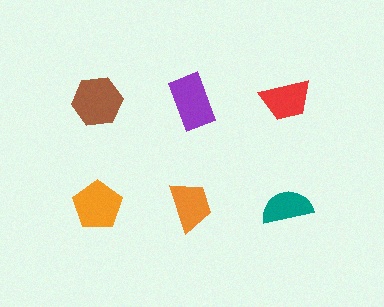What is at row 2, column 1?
An orange pentagon.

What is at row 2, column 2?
An orange trapezoid.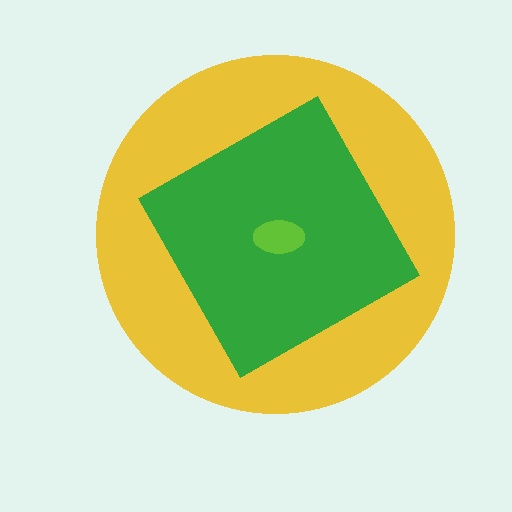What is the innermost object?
The lime ellipse.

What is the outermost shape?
The yellow circle.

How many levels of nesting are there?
3.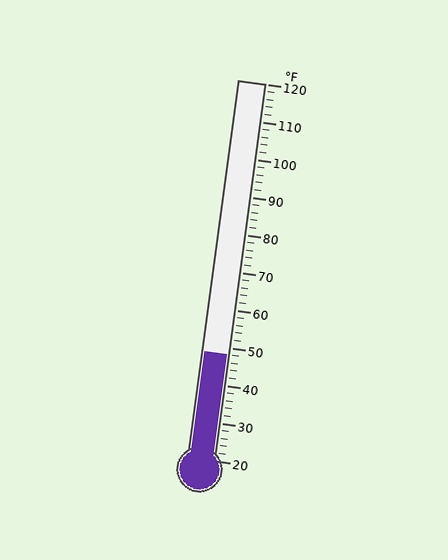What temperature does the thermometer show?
The thermometer shows approximately 48°F.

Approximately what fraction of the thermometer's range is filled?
The thermometer is filled to approximately 30% of its range.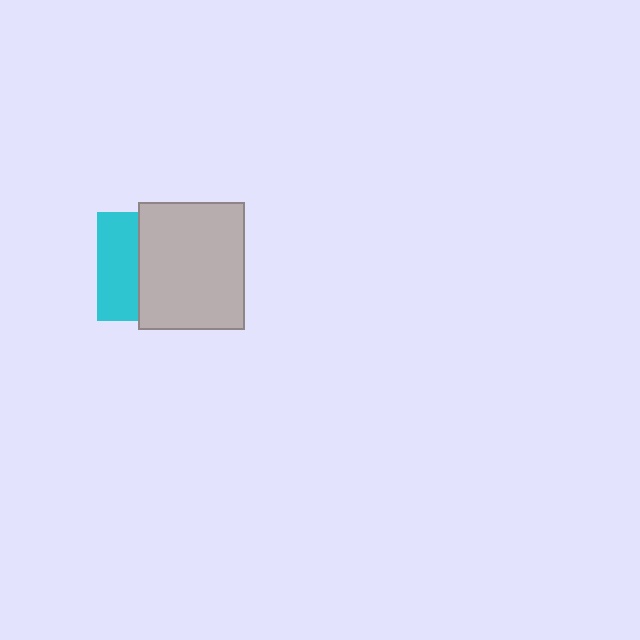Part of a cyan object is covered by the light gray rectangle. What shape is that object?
It is a square.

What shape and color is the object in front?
The object in front is a light gray rectangle.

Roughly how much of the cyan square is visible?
A small part of it is visible (roughly 37%).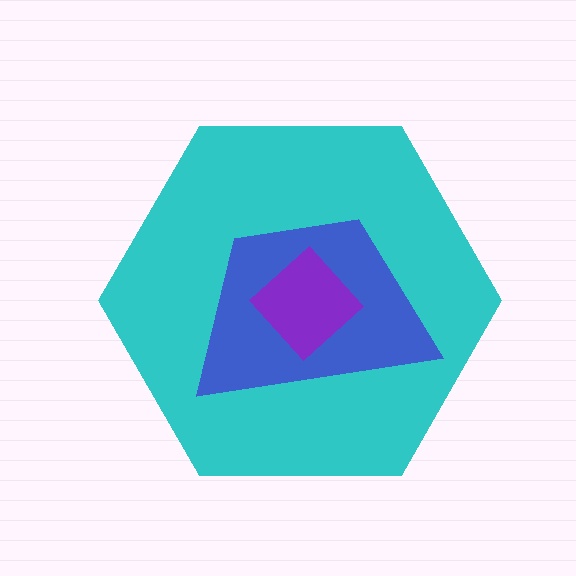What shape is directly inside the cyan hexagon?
The blue trapezoid.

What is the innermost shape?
The purple diamond.